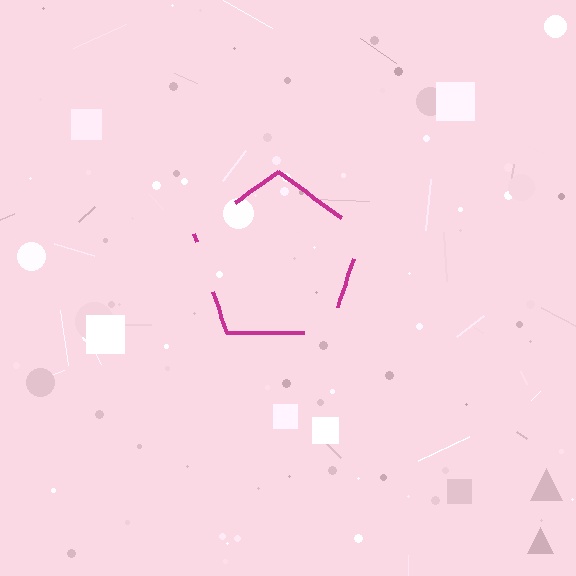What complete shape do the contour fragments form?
The contour fragments form a pentagon.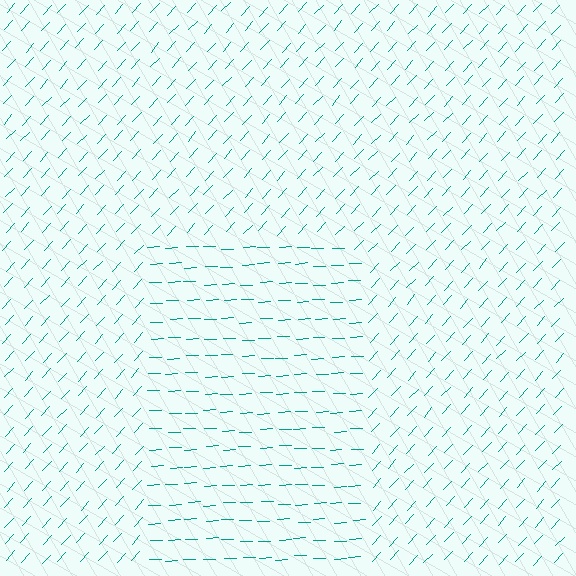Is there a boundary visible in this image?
Yes, there is a texture boundary formed by a change in line orientation.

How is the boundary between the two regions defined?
The boundary is defined purely by a change in line orientation (approximately 45 degrees difference). All lines are the same color and thickness.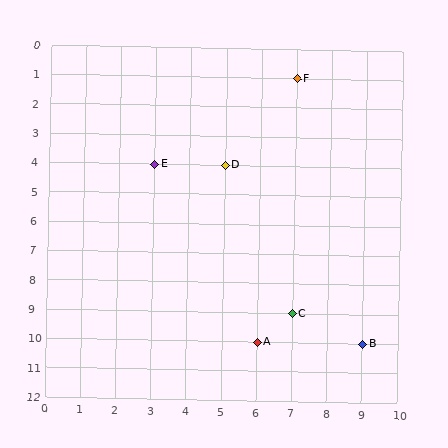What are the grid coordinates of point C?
Point C is at grid coordinates (7, 9).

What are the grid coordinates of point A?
Point A is at grid coordinates (6, 10).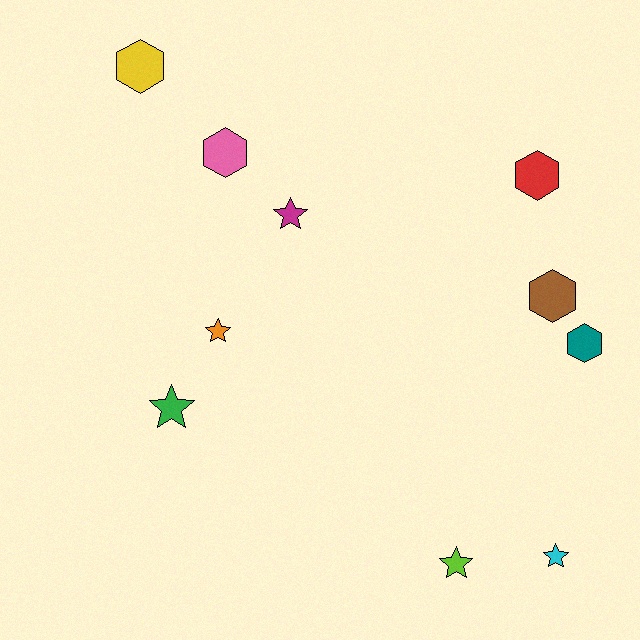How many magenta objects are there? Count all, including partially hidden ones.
There is 1 magenta object.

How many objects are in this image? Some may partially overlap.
There are 10 objects.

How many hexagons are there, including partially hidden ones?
There are 5 hexagons.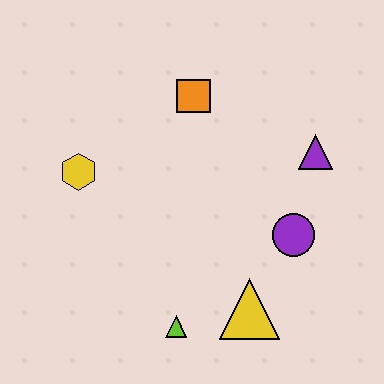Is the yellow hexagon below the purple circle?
No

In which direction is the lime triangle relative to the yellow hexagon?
The lime triangle is below the yellow hexagon.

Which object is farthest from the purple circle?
The yellow hexagon is farthest from the purple circle.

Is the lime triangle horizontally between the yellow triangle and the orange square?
No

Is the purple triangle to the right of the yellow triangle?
Yes